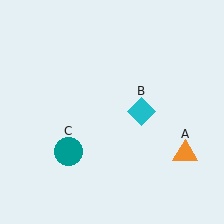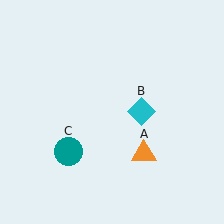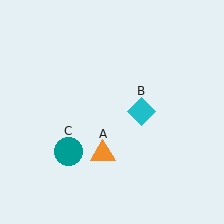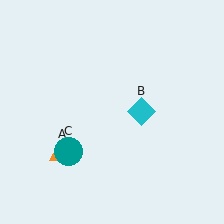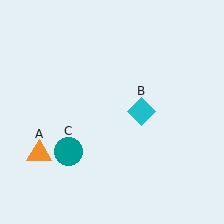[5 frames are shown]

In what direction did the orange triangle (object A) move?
The orange triangle (object A) moved left.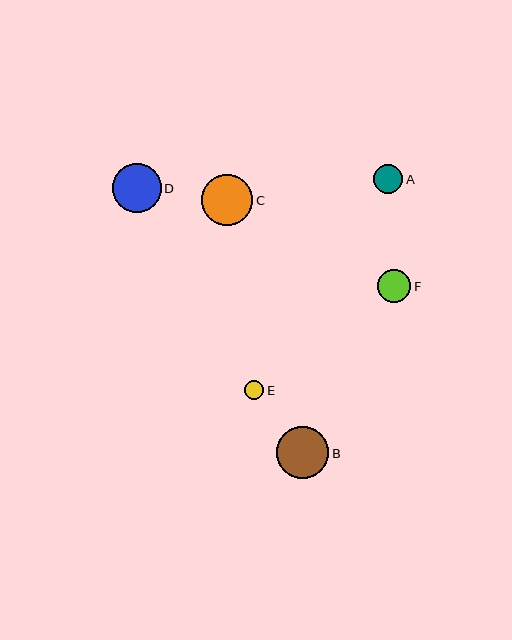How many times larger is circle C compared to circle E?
Circle C is approximately 2.6 times the size of circle E.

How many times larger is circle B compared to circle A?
Circle B is approximately 1.8 times the size of circle A.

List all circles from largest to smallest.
From largest to smallest: B, C, D, F, A, E.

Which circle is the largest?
Circle B is the largest with a size of approximately 52 pixels.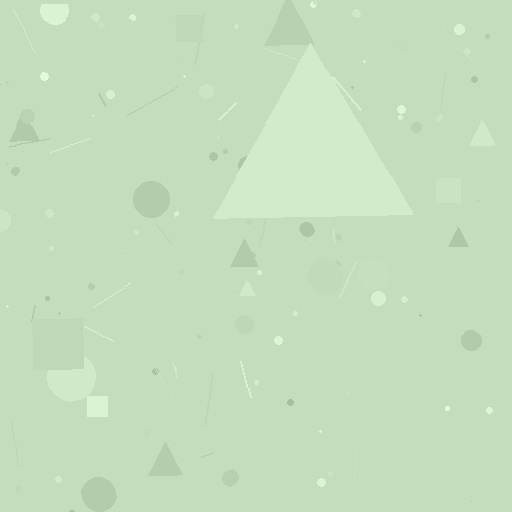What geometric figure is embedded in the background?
A triangle is embedded in the background.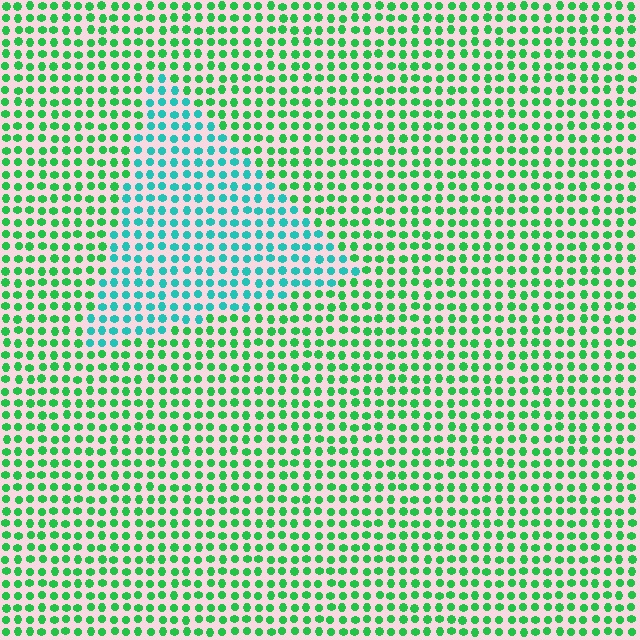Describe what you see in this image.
The image is filled with small green elements in a uniform arrangement. A triangle-shaped region is visible where the elements are tinted to a slightly different hue, forming a subtle color boundary.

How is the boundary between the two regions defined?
The boundary is defined purely by a slight shift in hue (about 42 degrees). Spacing, size, and orientation are identical on both sides.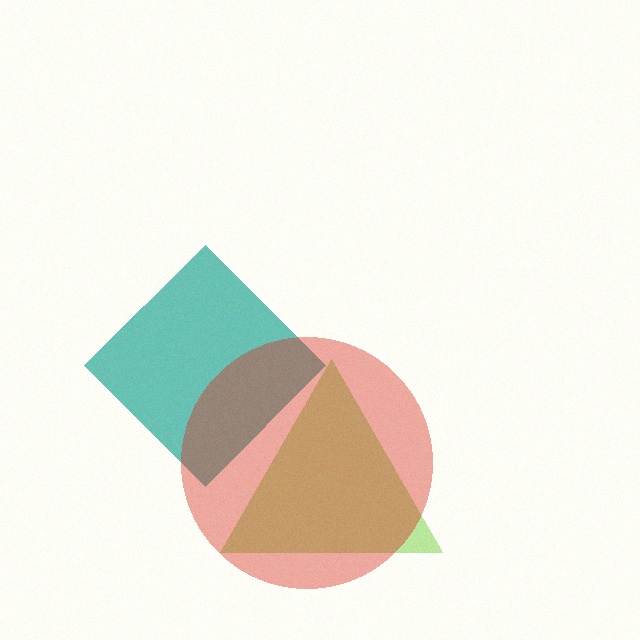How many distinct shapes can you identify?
There are 3 distinct shapes: a lime triangle, a teal diamond, a red circle.